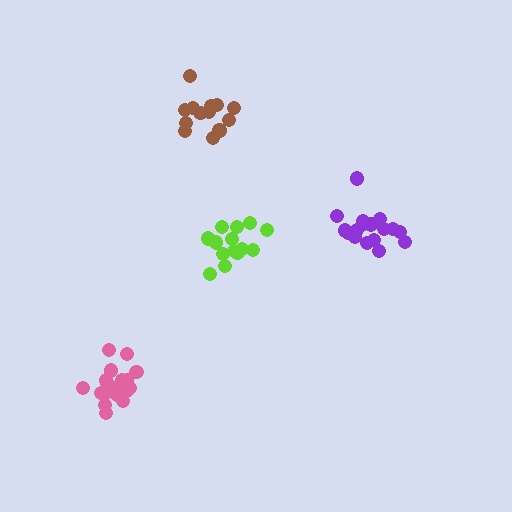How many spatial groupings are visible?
There are 4 spatial groupings.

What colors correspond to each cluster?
The clusters are colored: brown, lime, purple, pink.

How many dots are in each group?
Group 1: 15 dots, Group 2: 14 dots, Group 3: 18 dots, Group 4: 18 dots (65 total).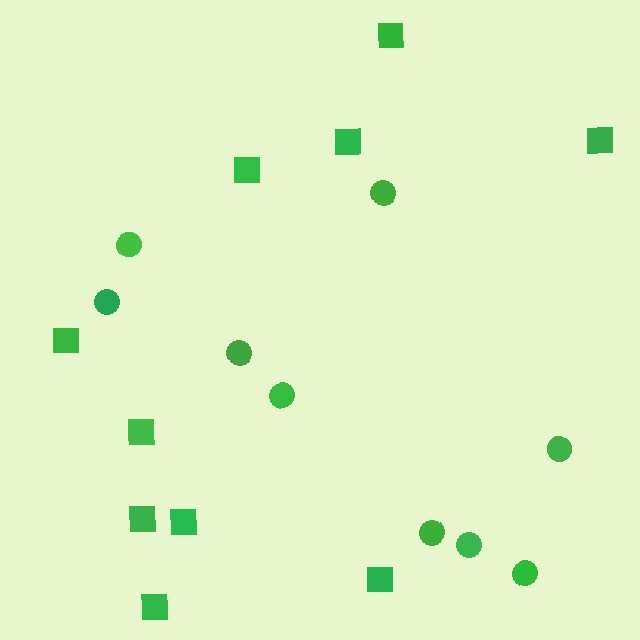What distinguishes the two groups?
There are 2 groups: one group of circles (9) and one group of squares (10).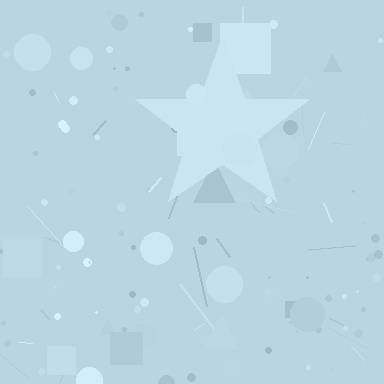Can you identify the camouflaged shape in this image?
The camouflaged shape is a star.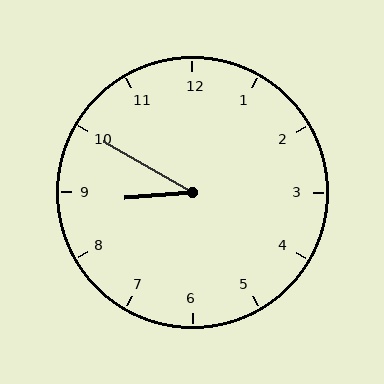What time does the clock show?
8:50.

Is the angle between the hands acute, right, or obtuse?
It is acute.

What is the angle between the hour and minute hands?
Approximately 35 degrees.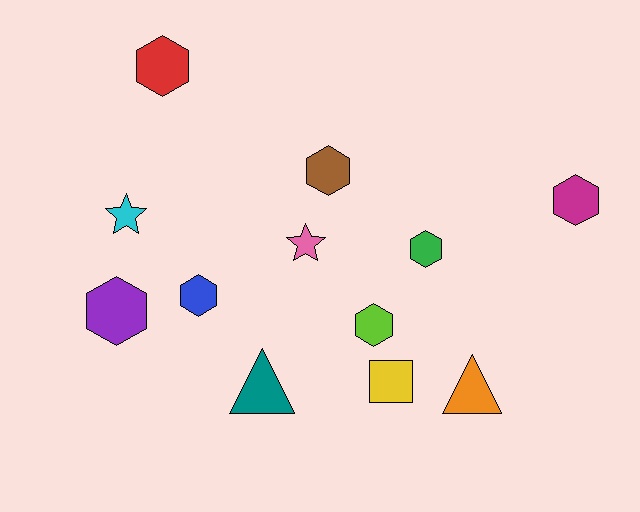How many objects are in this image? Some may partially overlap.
There are 12 objects.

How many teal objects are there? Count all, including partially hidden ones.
There is 1 teal object.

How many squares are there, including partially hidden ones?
There is 1 square.